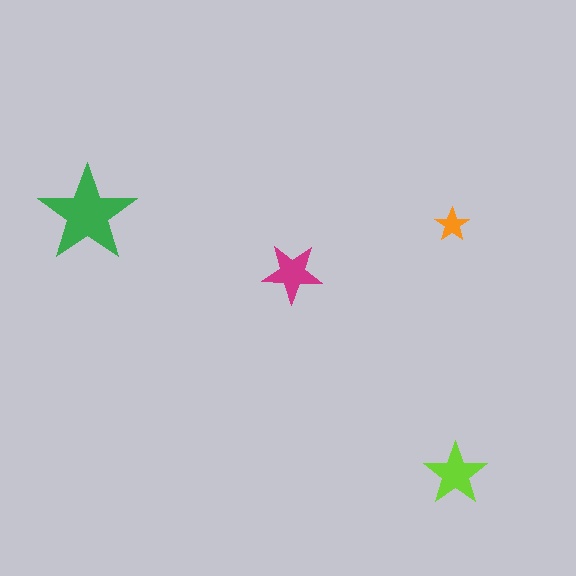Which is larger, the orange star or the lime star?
The lime one.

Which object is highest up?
The green star is topmost.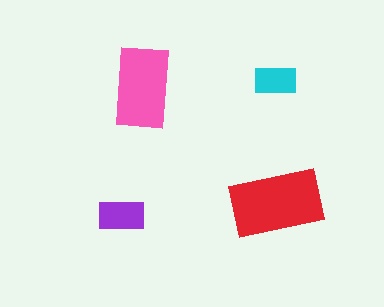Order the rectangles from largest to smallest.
the red one, the pink one, the purple one, the cyan one.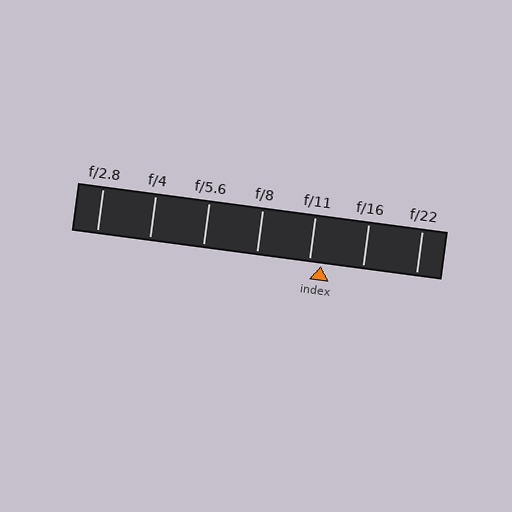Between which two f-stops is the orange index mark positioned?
The index mark is between f/11 and f/16.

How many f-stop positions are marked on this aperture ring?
There are 7 f-stop positions marked.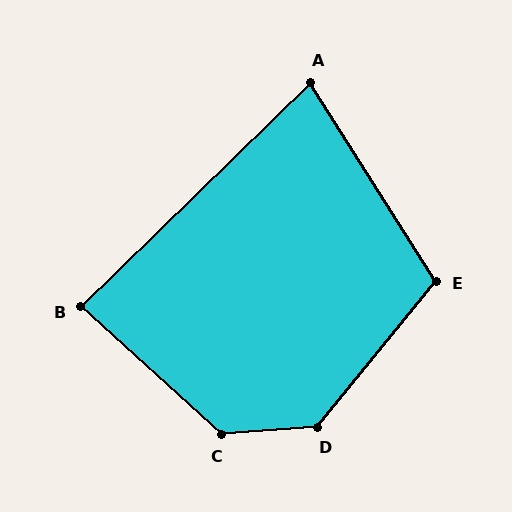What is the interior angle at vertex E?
Approximately 109 degrees (obtuse).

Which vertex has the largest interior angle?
D, at approximately 133 degrees.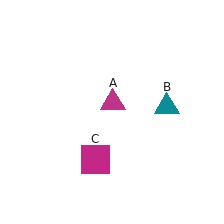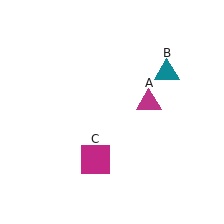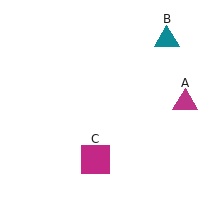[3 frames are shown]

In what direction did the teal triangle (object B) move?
The teal triangle (object B) moved up.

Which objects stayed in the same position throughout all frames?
Magenta square (object C) remained stationary.